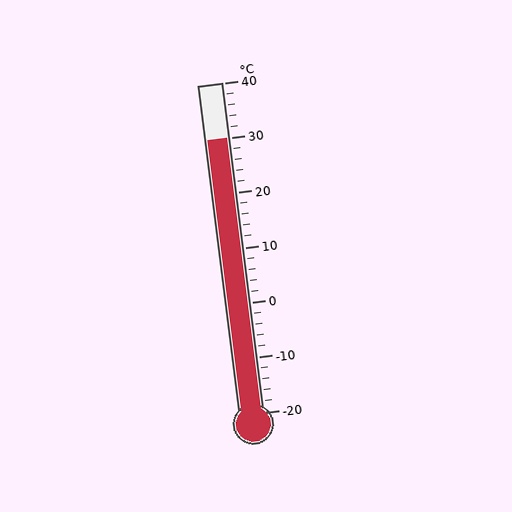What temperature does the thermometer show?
The thermometer shows approximately 30°C.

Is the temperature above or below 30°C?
The temperature is at 30°C.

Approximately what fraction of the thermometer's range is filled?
The thermometer is filled to approximately 85% of its range.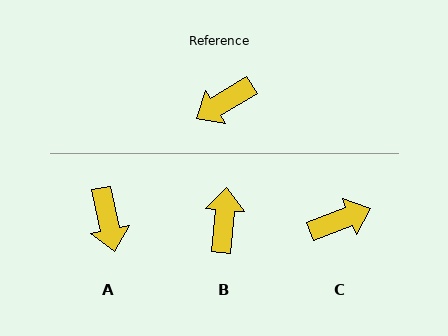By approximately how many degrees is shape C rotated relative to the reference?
Approximately 170 degrees counter-clockwise.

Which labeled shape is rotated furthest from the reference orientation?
C, about 170 degrees away.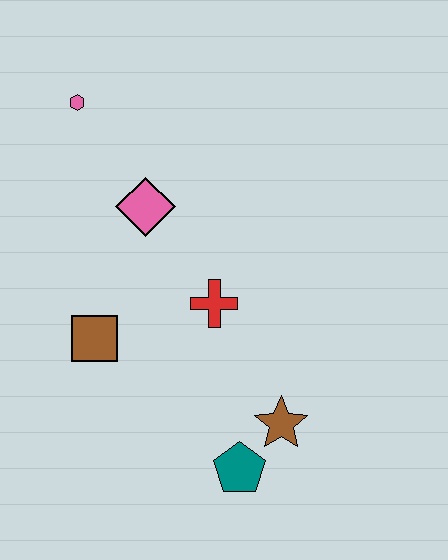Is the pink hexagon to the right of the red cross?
No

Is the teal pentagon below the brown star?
Yes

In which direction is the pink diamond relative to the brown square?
The pink diamond is above the brown square.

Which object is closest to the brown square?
The red cross is closest to the brown square.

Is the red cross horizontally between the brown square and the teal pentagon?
Yes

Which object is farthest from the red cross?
The pink hexagon is farthest from the red cross.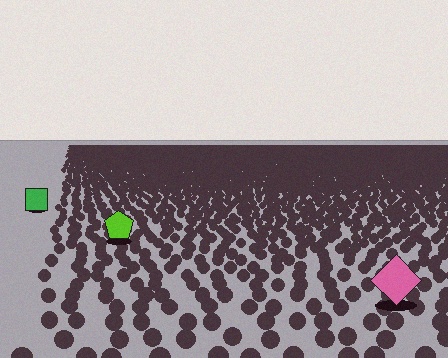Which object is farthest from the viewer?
The green square is farthest from the viewer. It appears smaller and the ground texture around it is denser.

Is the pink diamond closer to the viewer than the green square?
Yes. The pink diamond is closer — you can tell from the texture gradient: the ground texture is coarser near it.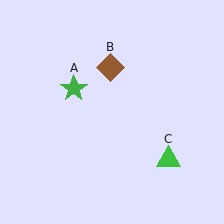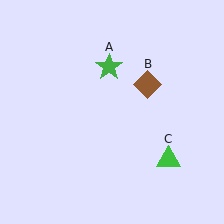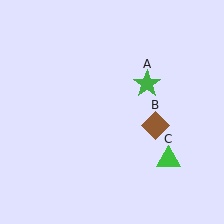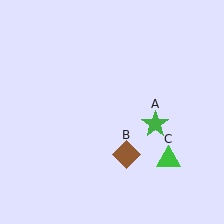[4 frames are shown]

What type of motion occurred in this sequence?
The green star (object A), brown diamond (object B) rotated clockwise around the center of the scene.